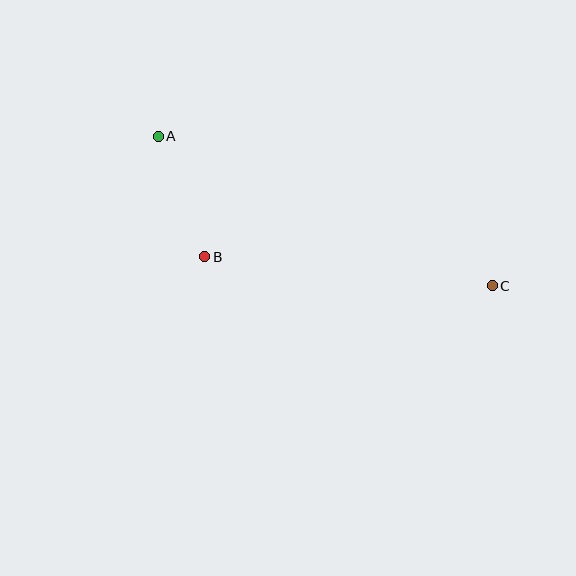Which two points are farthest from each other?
Points A and C are farthest from each other.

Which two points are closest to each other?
Points A and B are closest to each other.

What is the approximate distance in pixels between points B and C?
The distance between B and C is approximately 289 pixels.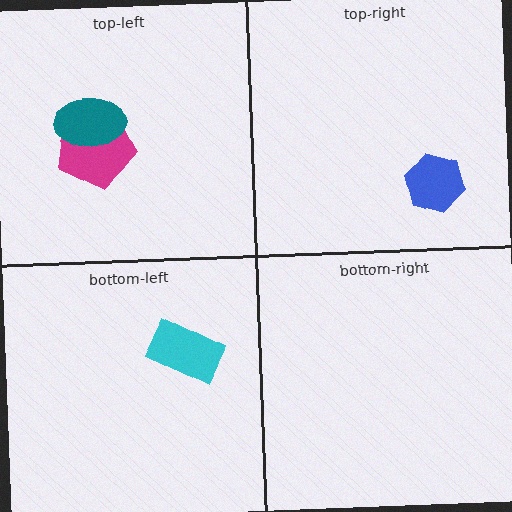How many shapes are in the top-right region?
1.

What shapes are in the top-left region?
The magenta pentagon, the teal ellipse.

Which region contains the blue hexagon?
The top-right region.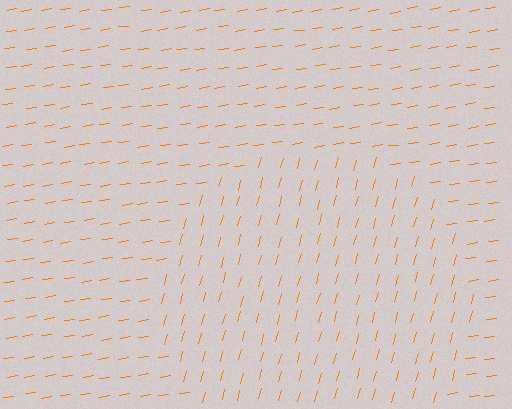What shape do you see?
I see a circle.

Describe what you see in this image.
The image is filled with small orange line segments. A circle region in the image has lines oriented differently from the surrounding lines, creating a visible texture boundary.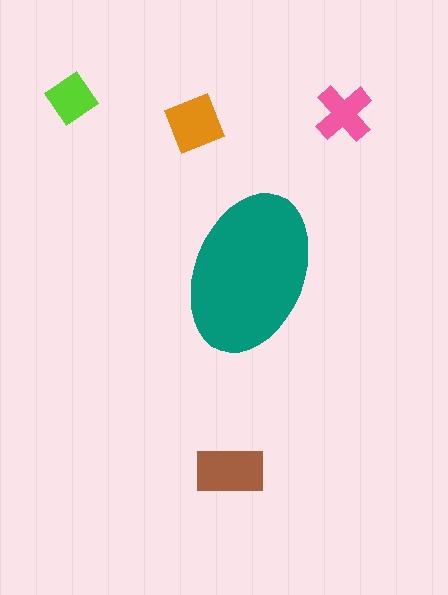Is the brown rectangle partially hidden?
No, the brown rectangle is fully visible.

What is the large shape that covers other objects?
A teal ellipse.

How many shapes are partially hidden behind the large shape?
0 shapes are partially hidden.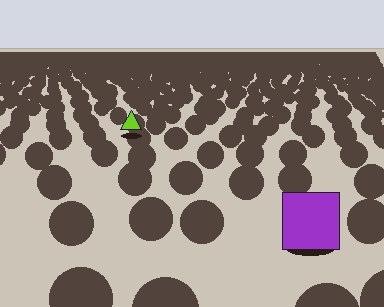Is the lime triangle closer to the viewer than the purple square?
No. The purple square is closer — you can tell from the texture gradient: the ground texture is coarser near it.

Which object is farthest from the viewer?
The lime triangle is farthest from the viewer. It appears smaller and the ground texture around it is denser.